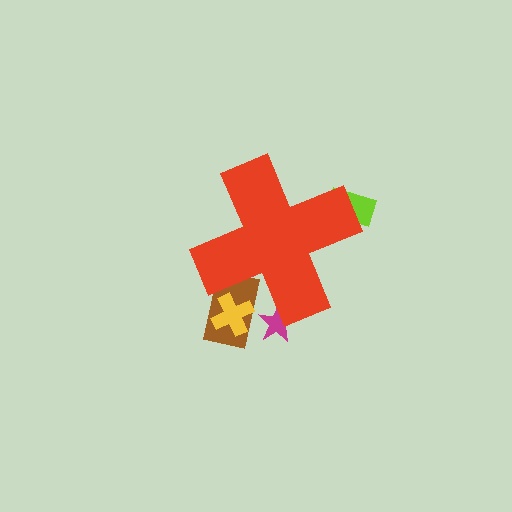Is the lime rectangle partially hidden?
Yes, the lime rectangle is partially hidden behind the red cross.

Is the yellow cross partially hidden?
Yes, the yellow cross is partially hidden behind the red cross.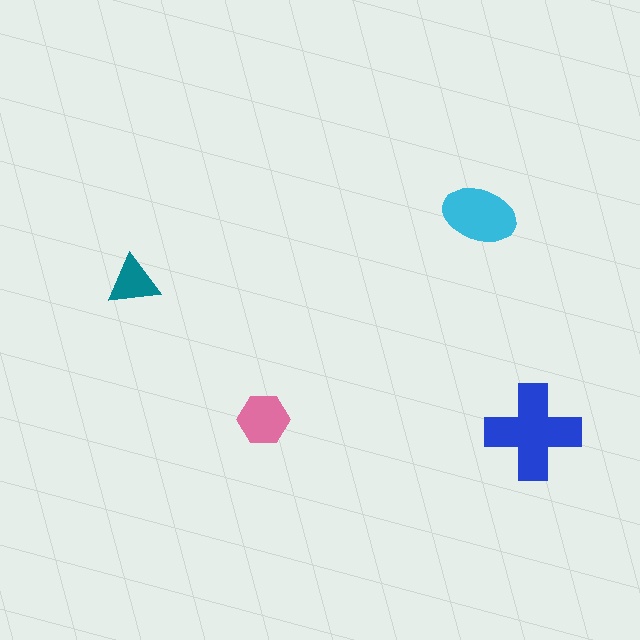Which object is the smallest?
The teal triangle.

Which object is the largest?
The blue cross.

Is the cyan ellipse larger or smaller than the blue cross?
Smaller.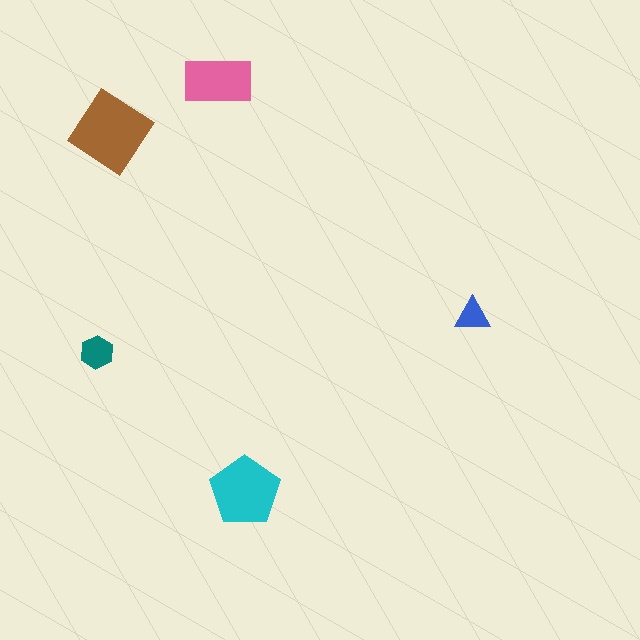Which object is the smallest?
The blue triangle.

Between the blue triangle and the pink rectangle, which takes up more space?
The pink rectangle.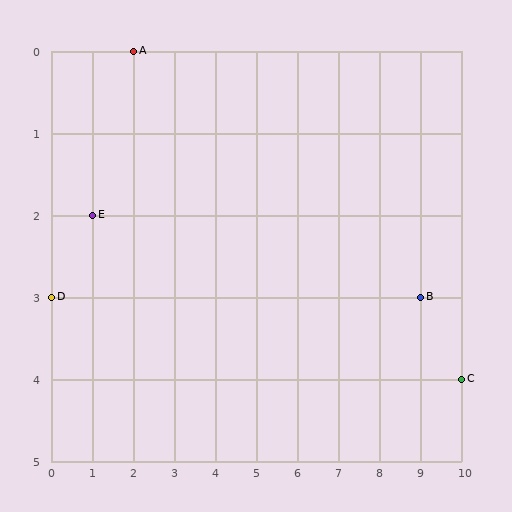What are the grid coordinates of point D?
Point D is at grid coordinates (0, 3).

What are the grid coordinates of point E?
Point E is at grid coordinates (1, 2).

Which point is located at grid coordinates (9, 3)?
Point B is at (9, 3).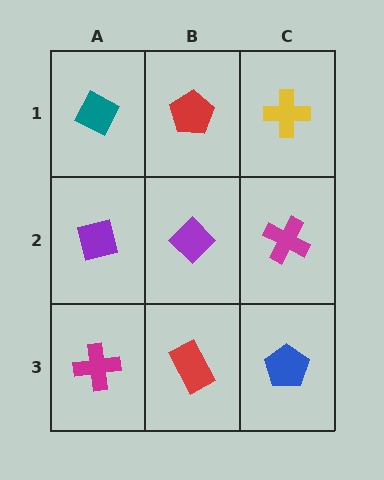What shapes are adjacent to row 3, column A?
A purple square (row 2, column A), a red rectangle (row 3, column B).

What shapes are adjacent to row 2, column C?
A yellow cross (row 1, column C), a blue pentagon (row 3, column C), a purple diamond (row 2, column B).